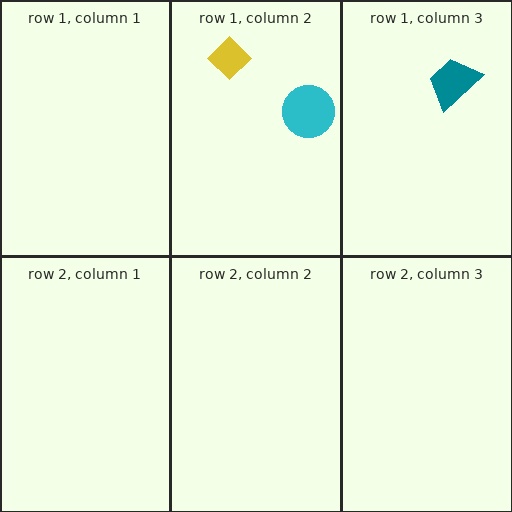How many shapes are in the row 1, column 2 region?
2.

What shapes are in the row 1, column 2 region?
The yellow diamond, the cyan circle.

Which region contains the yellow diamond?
The row 1, column 2 region.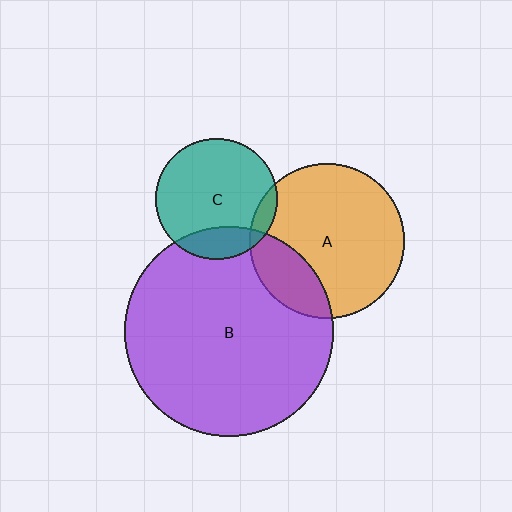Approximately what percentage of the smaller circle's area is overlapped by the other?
Approximately 10%.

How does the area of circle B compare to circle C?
Approximately 3.0 times.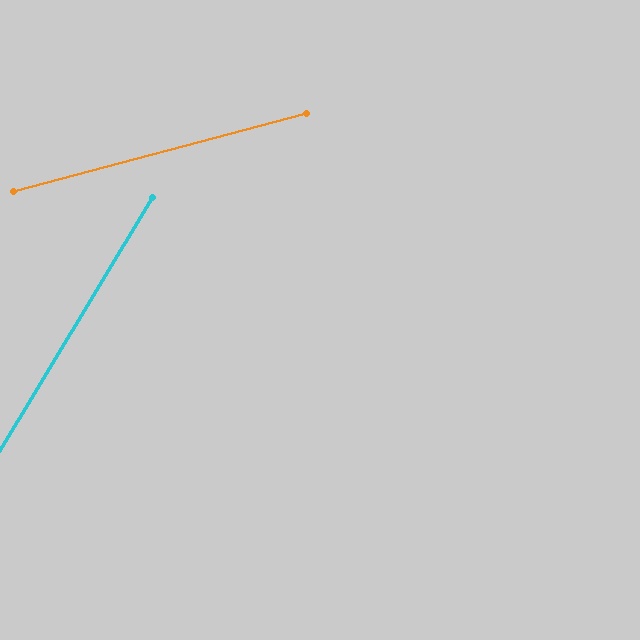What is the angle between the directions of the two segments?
Approximately 44 degrees.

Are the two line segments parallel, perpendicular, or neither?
Neither parallel nor perpendicular — they differ by about 44°.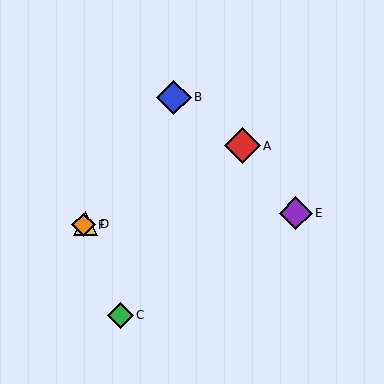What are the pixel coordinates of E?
Object E is at (296, 213).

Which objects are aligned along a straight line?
Objects A, D, F are aligned along a straight line.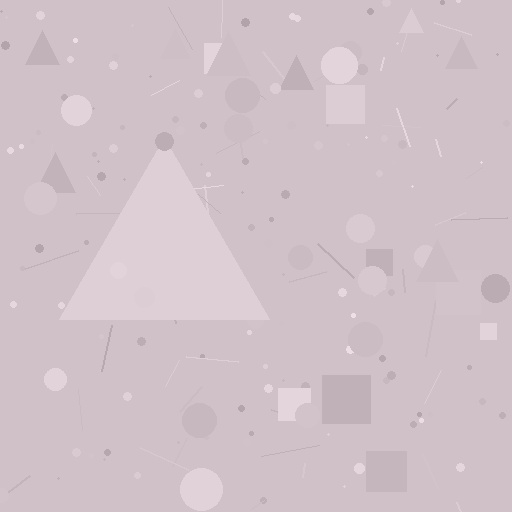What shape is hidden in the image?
A triangle is hidden in the image.